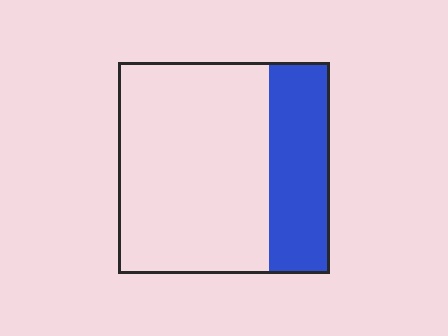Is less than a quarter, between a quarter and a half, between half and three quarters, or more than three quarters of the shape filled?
Between a quarter and a half.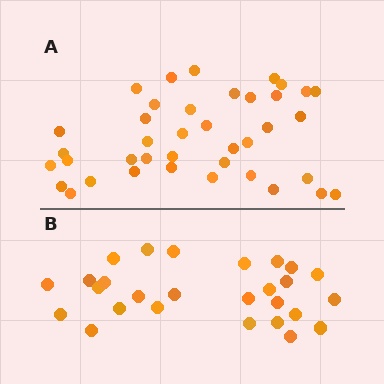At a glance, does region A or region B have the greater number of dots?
Region A (the top region) has more dots.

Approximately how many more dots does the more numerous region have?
Region A has roughly 12 or so more dots than region B.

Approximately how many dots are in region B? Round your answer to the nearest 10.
About 30 dots. (The exact count is 27, which rounds to 30.)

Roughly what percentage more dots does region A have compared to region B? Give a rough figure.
About 45% more.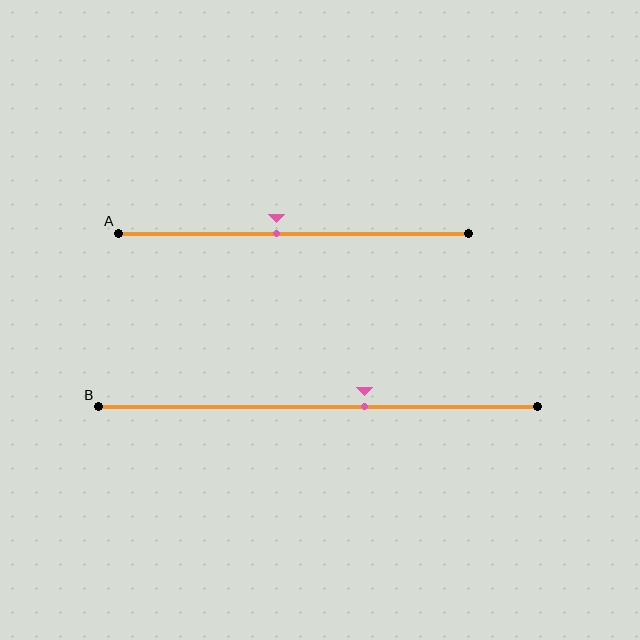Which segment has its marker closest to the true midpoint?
Segment A has its marker closest to the true midpoint.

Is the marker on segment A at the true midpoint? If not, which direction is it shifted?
No, the marker on segment A is shifted to the left by about 5% of the segment length.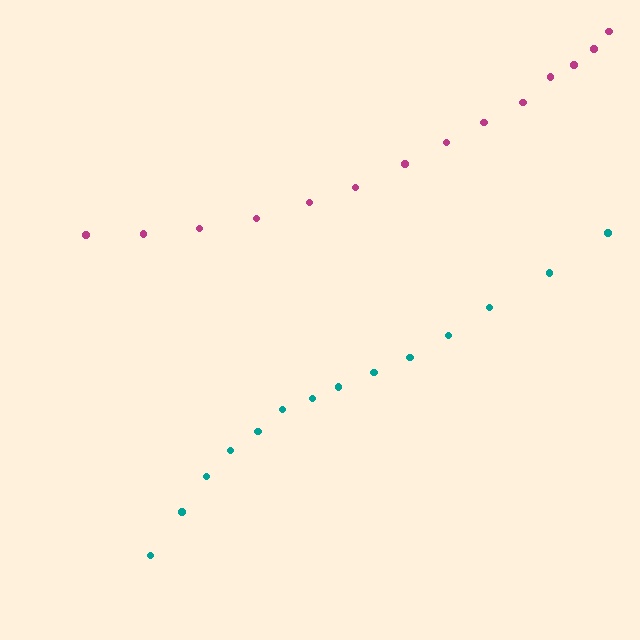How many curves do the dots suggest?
There are 2 distinct paths.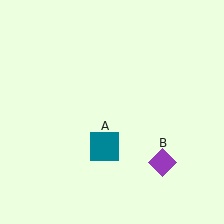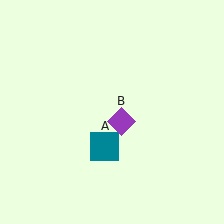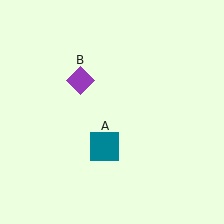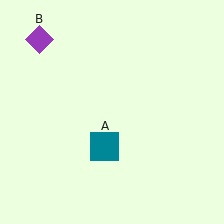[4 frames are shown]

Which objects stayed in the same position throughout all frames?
Teal square (object A) remained stationary.